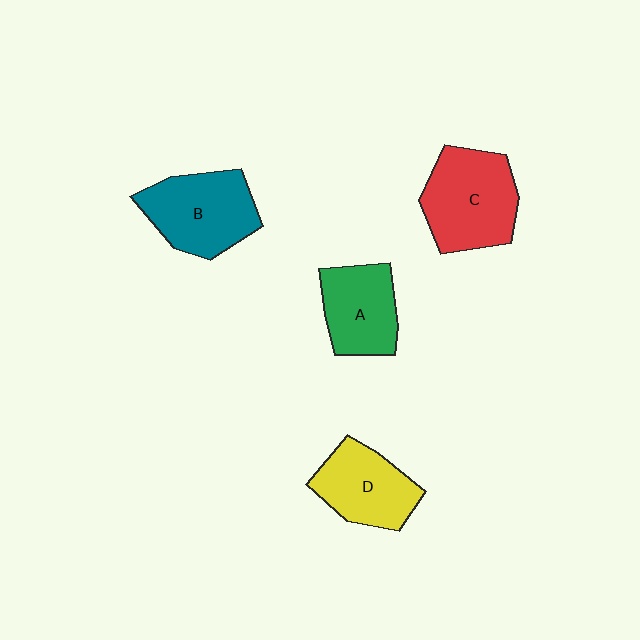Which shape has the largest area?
Shape C (red).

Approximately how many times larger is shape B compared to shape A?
Approximately 1.2 times.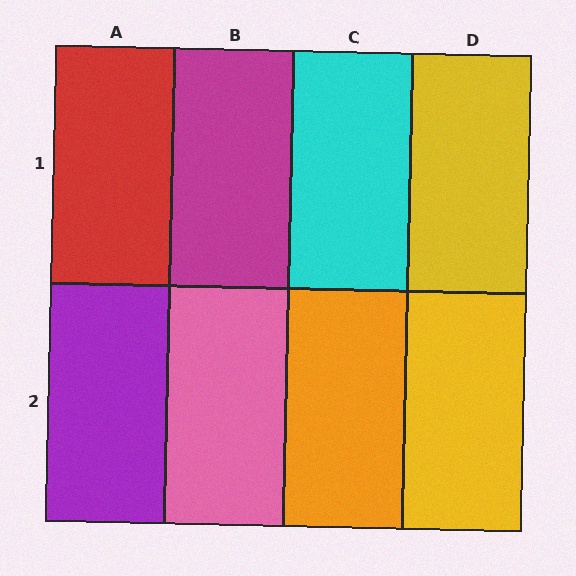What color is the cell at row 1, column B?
Magenta.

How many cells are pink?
1 cell is pink.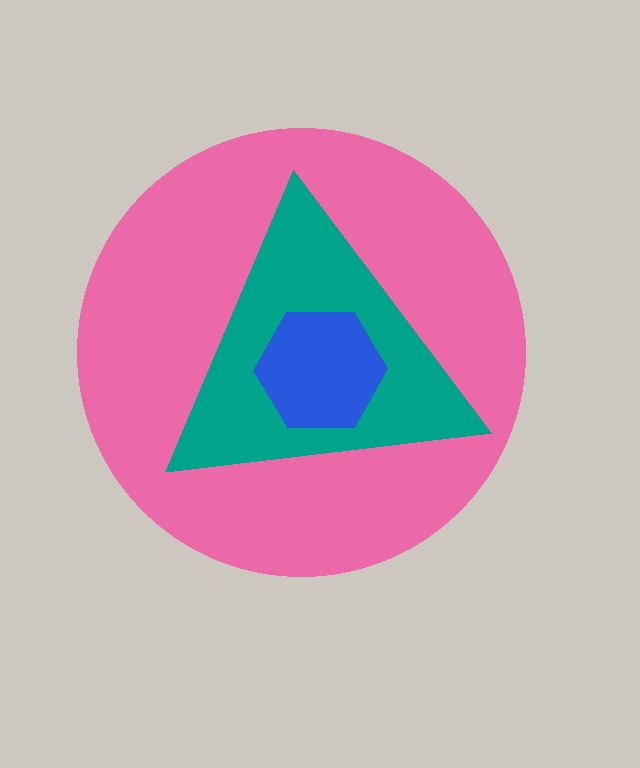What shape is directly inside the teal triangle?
The blue hexagon.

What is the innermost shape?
The blue hexagon.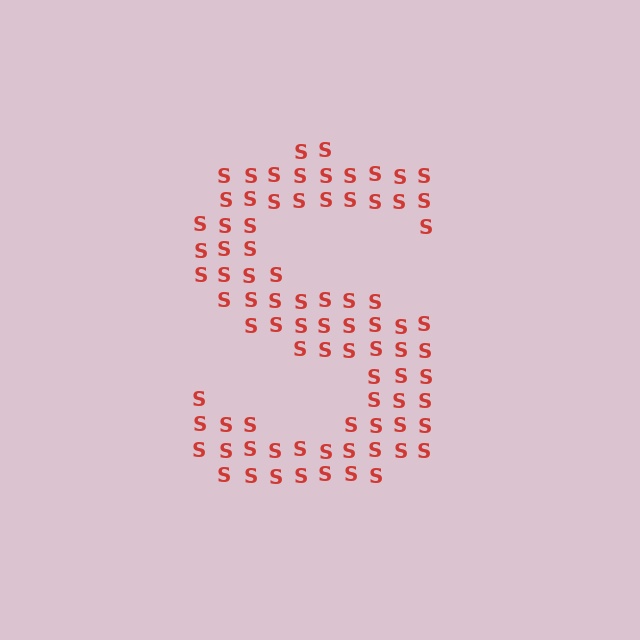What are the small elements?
The small elements are letter S's.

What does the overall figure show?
The overall figure shows the letter S.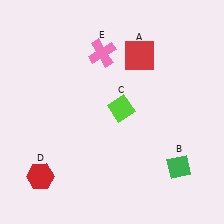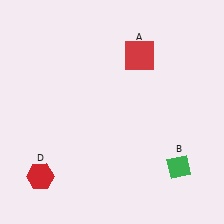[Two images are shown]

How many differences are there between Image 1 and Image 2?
There are 2 differences between the two images.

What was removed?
The lime diamond (C), the pink cross (E) were removed in Image 2.